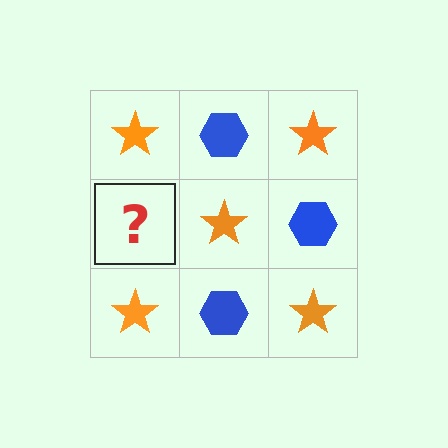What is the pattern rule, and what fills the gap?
The rule is that it alternates orange star and blue hexagon in a checkerboard pattern. The gap should be filled with a blue hexagon.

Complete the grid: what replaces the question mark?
The question mark should be replaced with a blue hexagon.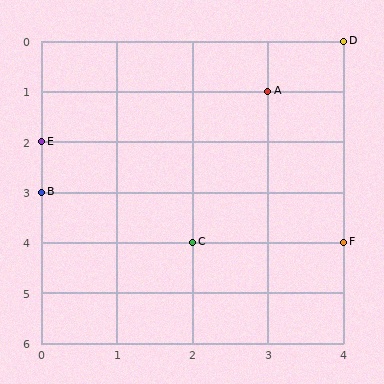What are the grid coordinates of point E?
Point E is at grid coordinates (0, 2).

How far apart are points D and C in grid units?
Points D and C are 2 columns and 4 rows apart (about 4.5 grid units diagonally).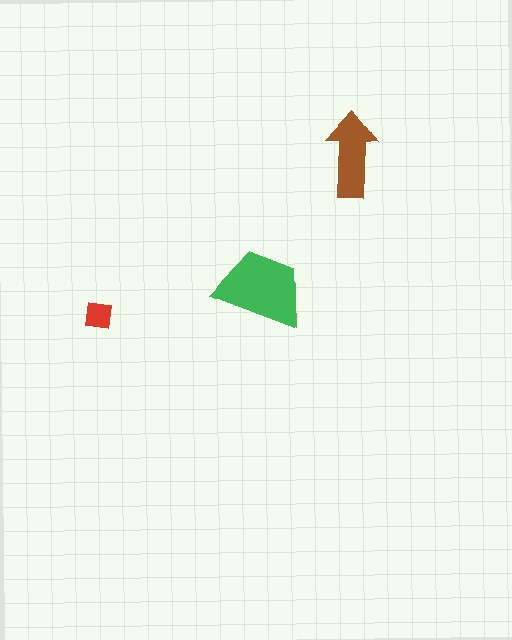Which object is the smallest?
The red square.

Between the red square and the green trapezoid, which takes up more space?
The green trapezoid.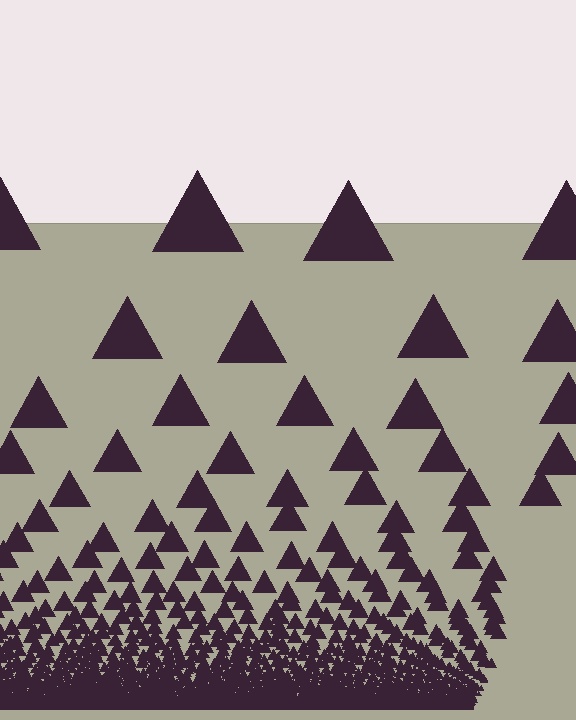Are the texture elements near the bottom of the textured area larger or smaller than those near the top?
Smaller. The gradient is inverted — elements near the bottom are smaller and denser.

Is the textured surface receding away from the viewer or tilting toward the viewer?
The surface appears to tilt toward the viewer. Texture elements get larger and sparser toward the top.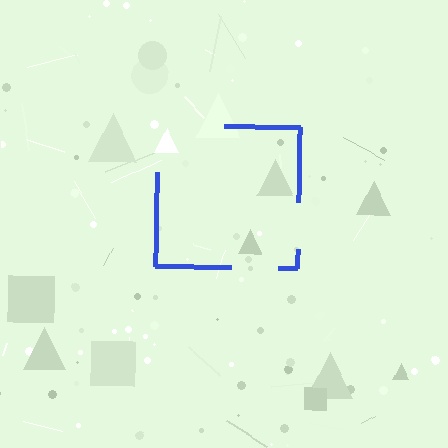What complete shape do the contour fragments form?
The contour fragments form a square.